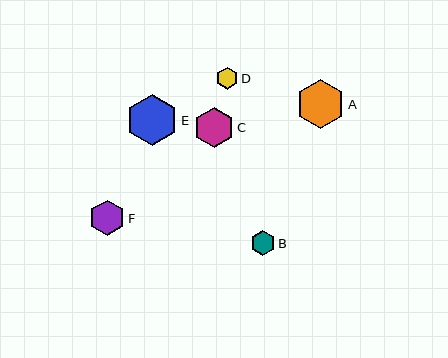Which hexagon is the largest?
Hexagon E is the largest with a size of approximately 51 pixels.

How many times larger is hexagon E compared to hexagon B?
Hexagon E is approximately 2.1 times the size of hexagon B.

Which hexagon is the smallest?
Hexagon D is the smallest with a size of approximately 22 pixels.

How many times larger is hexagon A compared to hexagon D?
Hexagon A is approximately 2.2 times the size of hexagon D.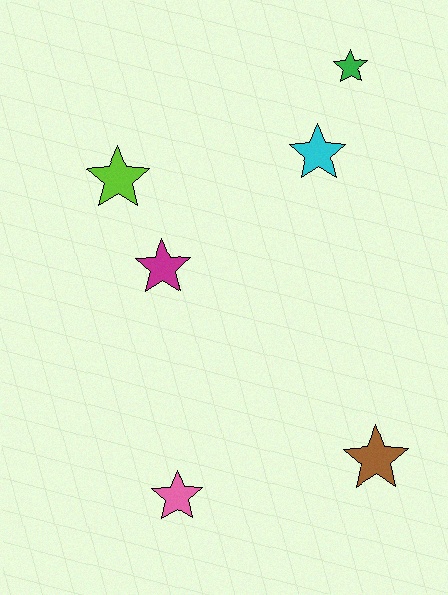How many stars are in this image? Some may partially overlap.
There are 6 stars.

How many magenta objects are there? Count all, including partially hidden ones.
There is 1 magenta object.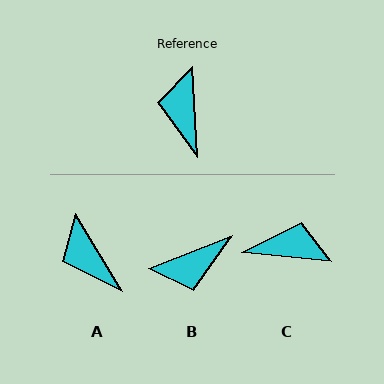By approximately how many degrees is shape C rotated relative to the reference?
Approximately 99 degrees clockwise.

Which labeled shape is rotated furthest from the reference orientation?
B, about 109 degrees away.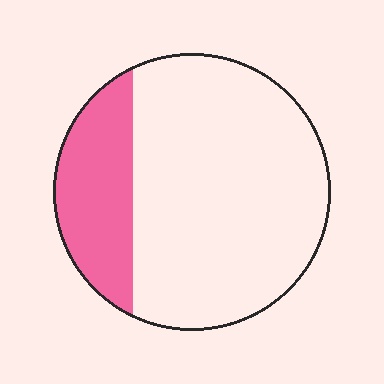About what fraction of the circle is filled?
About one quarter (1/4).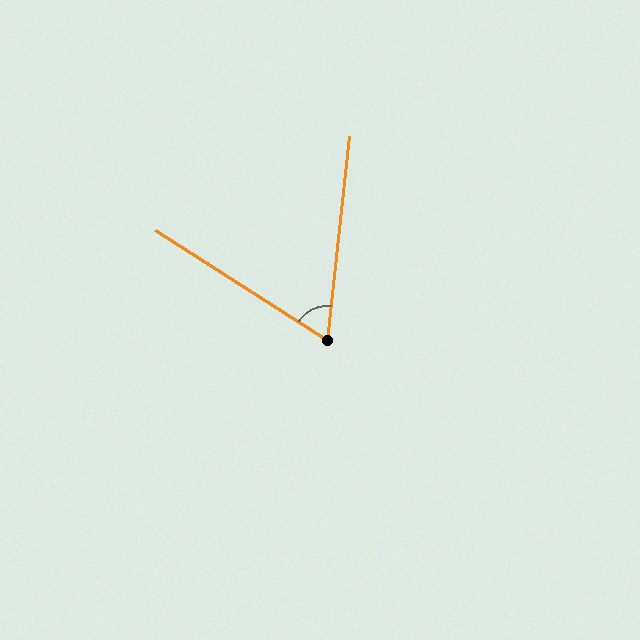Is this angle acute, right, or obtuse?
It is acute.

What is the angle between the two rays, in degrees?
Approximately 64 degrees.